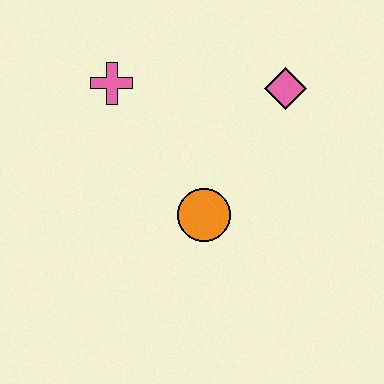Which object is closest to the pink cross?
The orange circle is closest to the pink cross.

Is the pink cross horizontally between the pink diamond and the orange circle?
No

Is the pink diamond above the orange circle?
Yes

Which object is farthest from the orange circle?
The pink cross is farthest from the orange circle.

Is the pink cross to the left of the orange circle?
Yes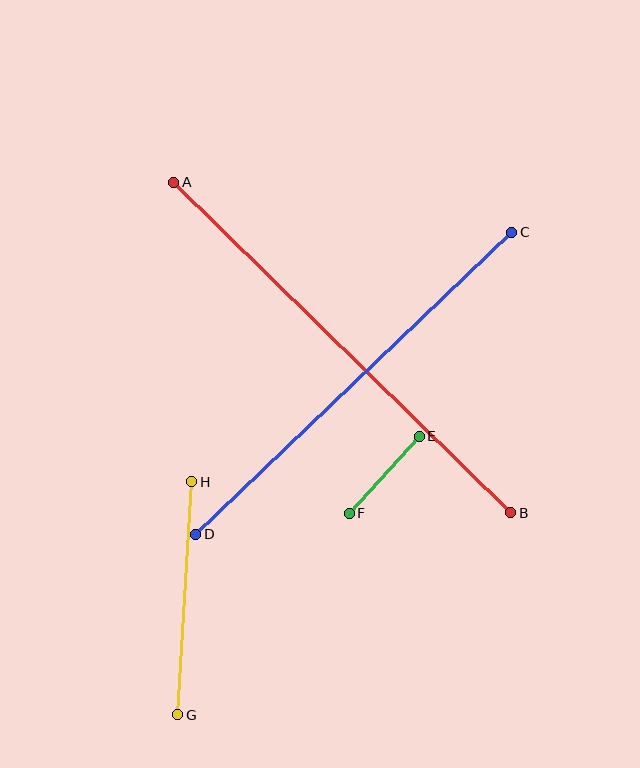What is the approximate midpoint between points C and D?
The midpoint is at approximately (354, 383) pixels.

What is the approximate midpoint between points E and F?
The midpoint is at approximately (384, 475) pixels.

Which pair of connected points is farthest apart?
Points A and B are farthest apart.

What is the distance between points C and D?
The distance is approximately 437 pixels.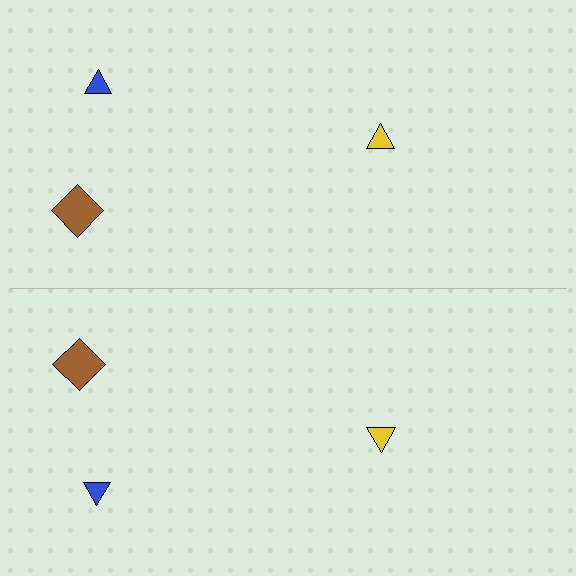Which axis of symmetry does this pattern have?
The pattern has a horizontal axis of symmetry running through the center of the image.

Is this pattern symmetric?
Yes, this pattern has bilateral (reflection) symmetry.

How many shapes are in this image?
There are 6 shapes in this image.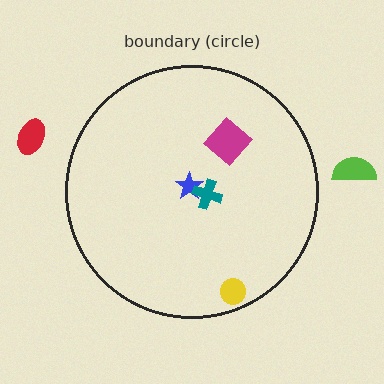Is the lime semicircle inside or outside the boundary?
Outside.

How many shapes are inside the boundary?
4 inside, 2 outside.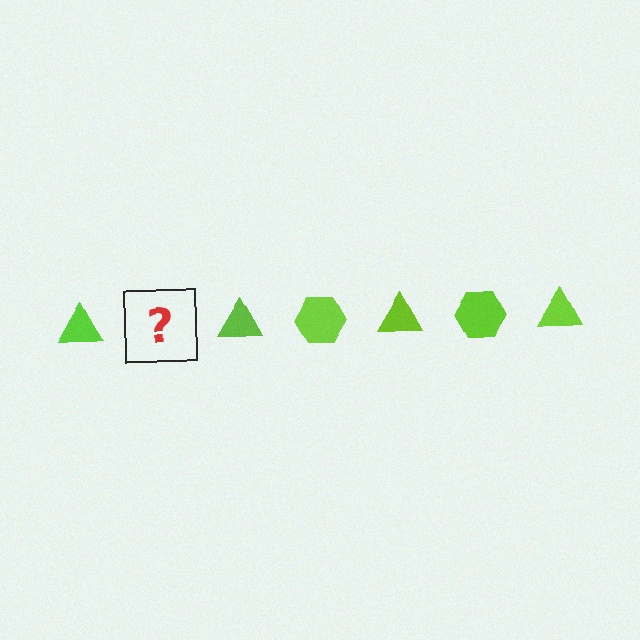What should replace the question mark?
The question mark should be replaced with a lime hexagon.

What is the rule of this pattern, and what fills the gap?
The rule is that the pattern cycles through triangle, hexagon shapes in lime. The gap should be filled with a lime hexagon.